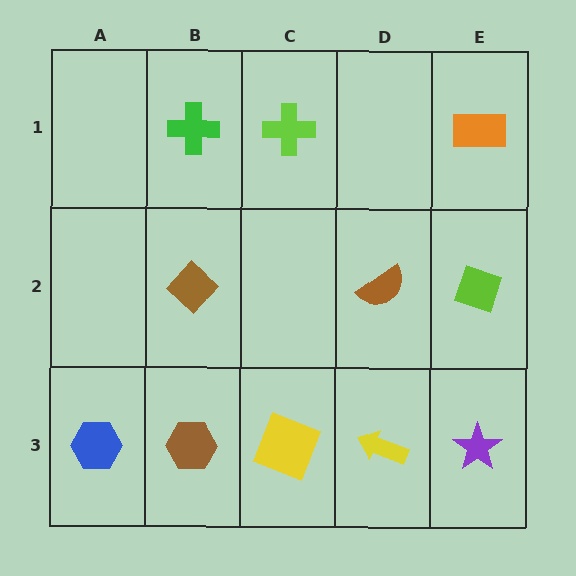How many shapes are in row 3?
5 shapes.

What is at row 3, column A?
A blue hexagon.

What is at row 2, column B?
A brown diamond.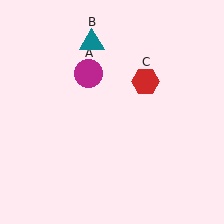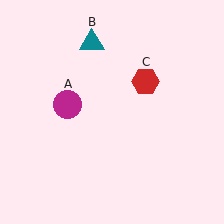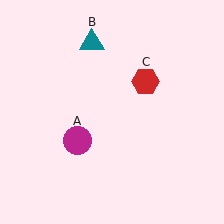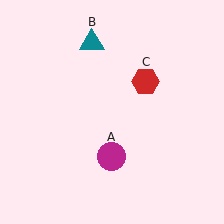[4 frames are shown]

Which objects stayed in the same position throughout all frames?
Teal triangle (object B) and red hexagon (object C) remained stationary.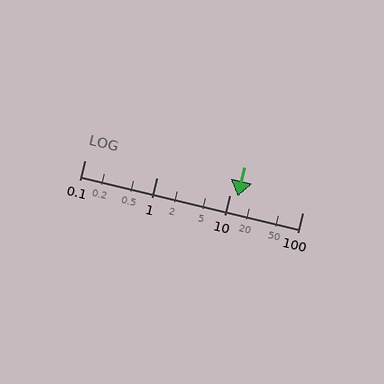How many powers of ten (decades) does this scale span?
The scale spans 3 decades, from 0.1 to 100.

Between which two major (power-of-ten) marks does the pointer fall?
The pointer is between 10 and 100.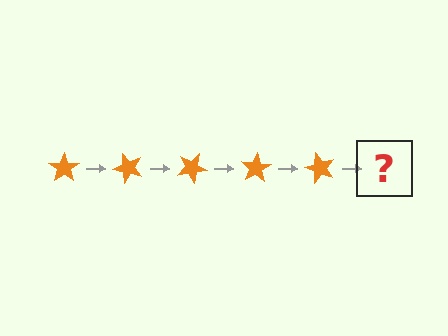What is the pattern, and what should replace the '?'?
The pattern is that the star rotates 50 degrees each step. The '?' should be an orange star rotated 250 degrees.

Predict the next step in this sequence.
The next step is an orange star rotated 250 degrees.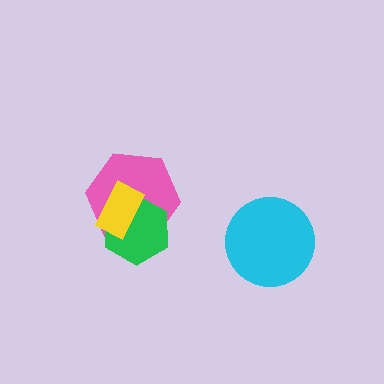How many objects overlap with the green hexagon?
2 objects overlap with the green hexagon.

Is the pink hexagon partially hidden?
Yes, it is partially covered by another shape.